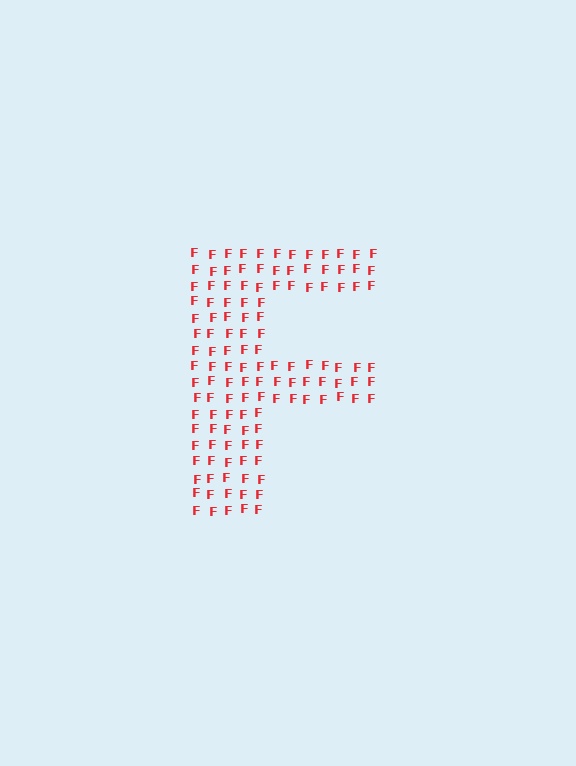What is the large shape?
The large shape is the letter F.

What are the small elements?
The small elements are letter F's.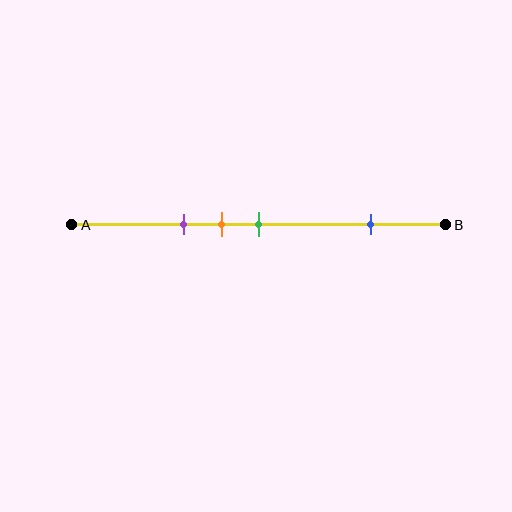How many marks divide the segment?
There are 4 marks dividing the segment.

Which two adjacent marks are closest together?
The orange and green marks are the closest adjacent pair.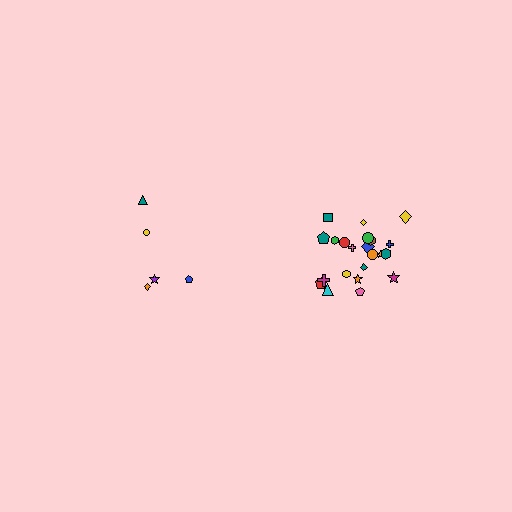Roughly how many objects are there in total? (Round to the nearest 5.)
Roughly 25 objects in total.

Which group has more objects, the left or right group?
The right group.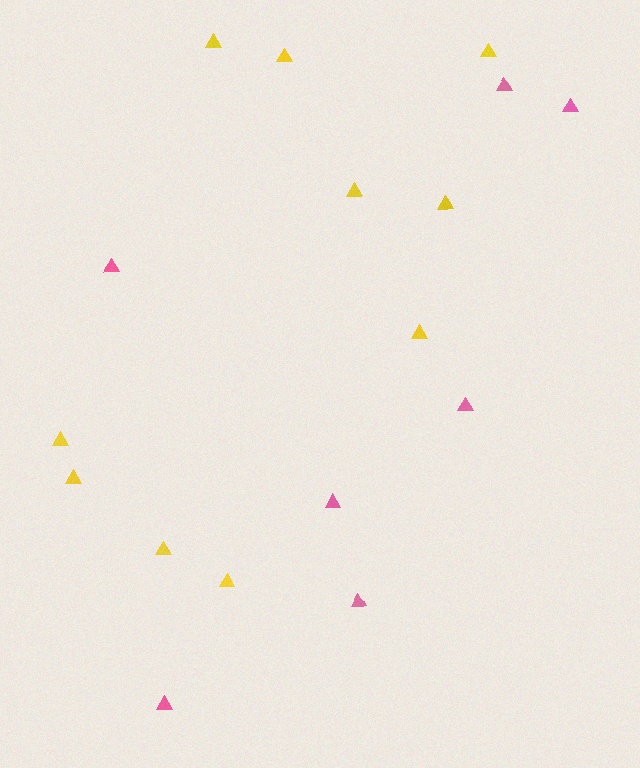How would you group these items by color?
There are 2 groups: one group of pink triangles (7) and one group of yellow triangles (10).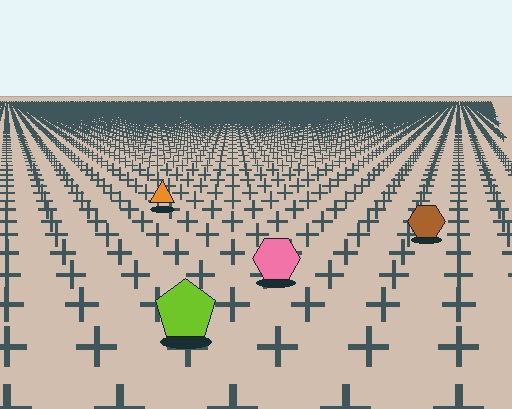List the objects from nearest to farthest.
From nearest to farthest: the lime pentagon, the pink hexagon, the brown hexagon, the orange triangle.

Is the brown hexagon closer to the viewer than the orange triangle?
Yes. The brown hexagon is closer — you can tell from the texture gradient: the ground texture is coarser near it.